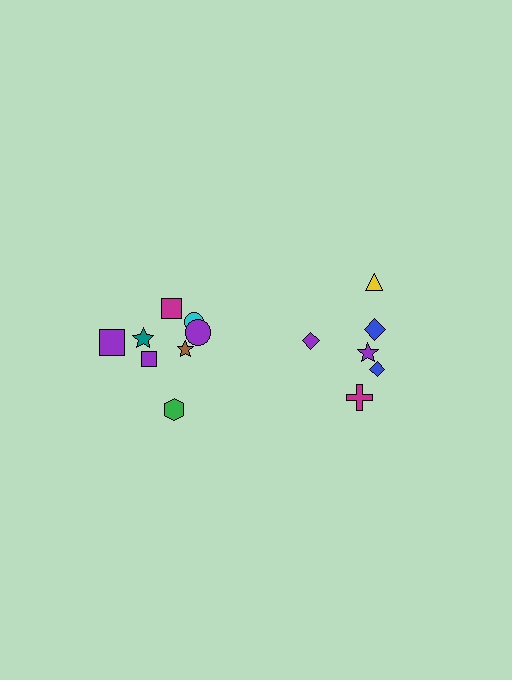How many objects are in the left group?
There are 8 objects.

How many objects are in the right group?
There are 6 objects.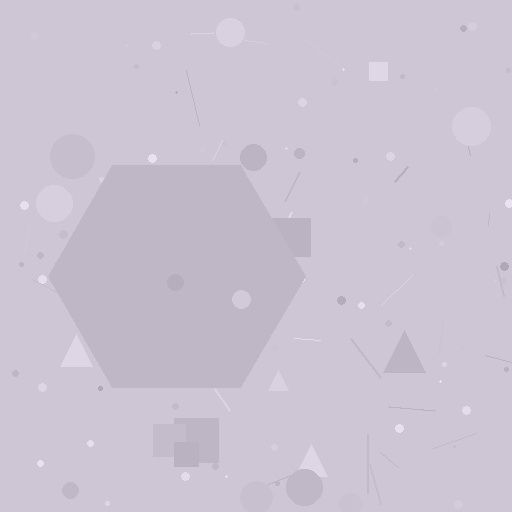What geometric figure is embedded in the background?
A hexagon is embedded in the background.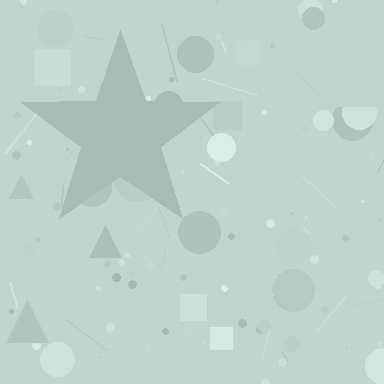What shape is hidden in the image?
A star is hidden in the image.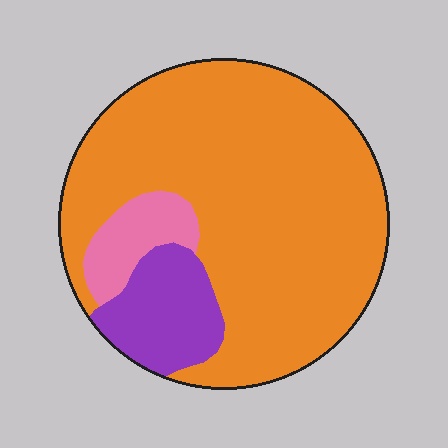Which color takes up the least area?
Pink, at roughly 10%.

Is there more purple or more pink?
Purple.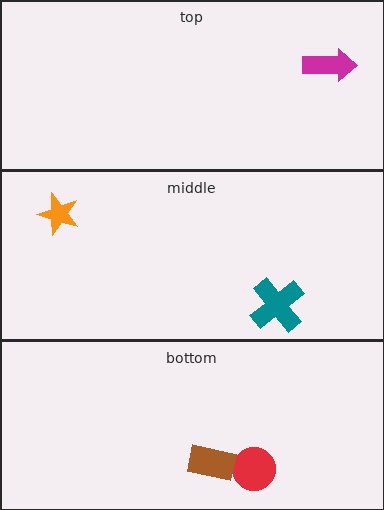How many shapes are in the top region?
1.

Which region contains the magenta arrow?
The top region.